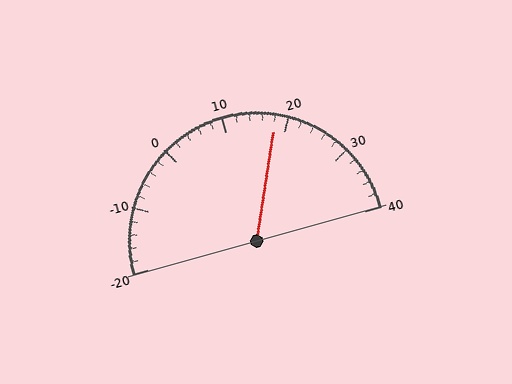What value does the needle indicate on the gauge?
The needle indicates approximately 18.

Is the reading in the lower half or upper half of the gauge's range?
The reading is in the upper half of the range (-20 to 40).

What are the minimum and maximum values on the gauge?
The gauge ranges from -20 to 40.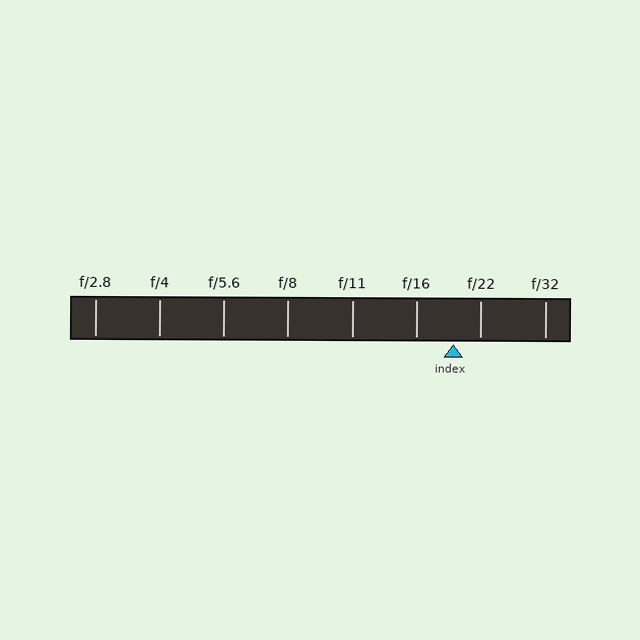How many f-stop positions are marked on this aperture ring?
There are 8 f-stop positions marked.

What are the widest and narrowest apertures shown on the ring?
The widest aperture shown is f/2.8 and the narrowest is f/32.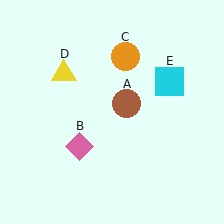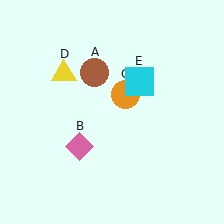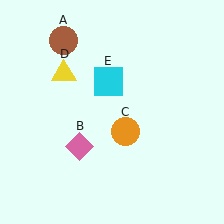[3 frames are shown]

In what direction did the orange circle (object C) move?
The orange circle (object C) moved down.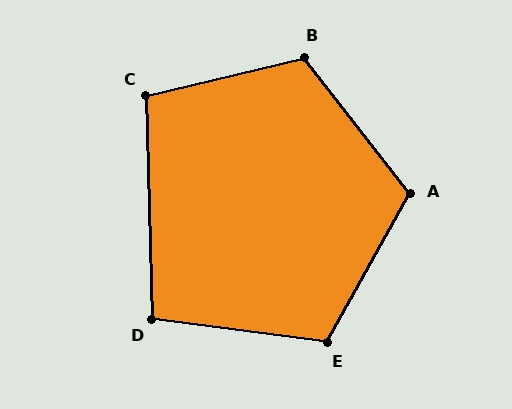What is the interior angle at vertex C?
Approximately 102 degrees (obtuse).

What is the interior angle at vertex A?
Approximately 113 degrees (obtuse).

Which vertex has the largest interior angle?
B, at approximately 114 degrees.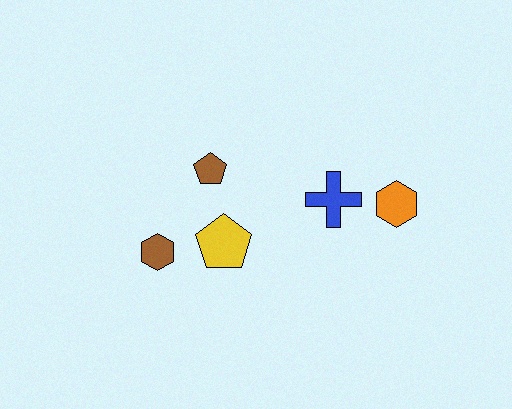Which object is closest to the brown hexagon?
The yellow pentagon is closest to the brown hexagon.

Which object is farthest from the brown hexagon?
The orange hexagon is farthest from the brown hexagon.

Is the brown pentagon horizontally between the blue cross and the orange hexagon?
No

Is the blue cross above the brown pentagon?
No